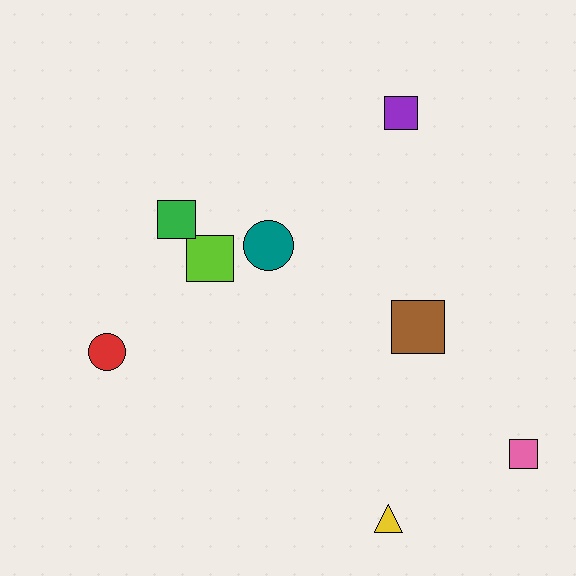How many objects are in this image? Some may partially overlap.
There are 8 objects.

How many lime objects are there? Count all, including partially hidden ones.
There is 1 lime object.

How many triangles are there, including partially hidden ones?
There is 1 triangle.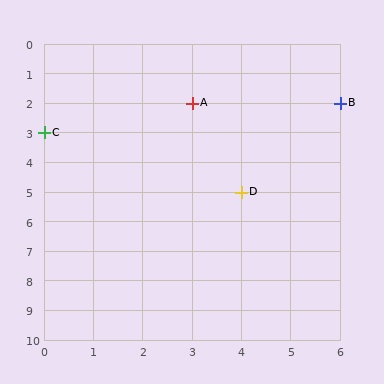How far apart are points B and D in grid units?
Points B and D are 2 columns and 3 rows apart (about 3.6 grid units diagonally).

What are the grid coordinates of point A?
Point A is at grid coordinates (3, 2).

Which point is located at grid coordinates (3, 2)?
Point A is at (3, 2).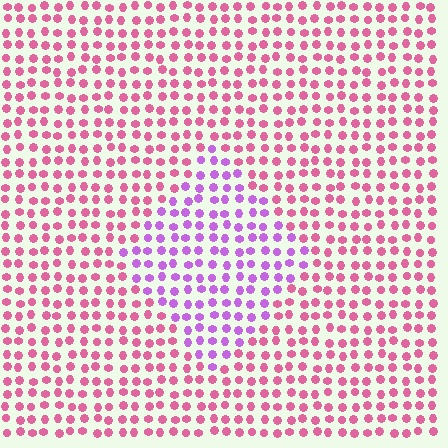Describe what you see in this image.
The image is filled with small pink elements in a uniform arrangement. A diamond-shaped region is visible where the elements are tinted to a slightly different hue, forming a subtle color boundary.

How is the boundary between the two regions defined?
The boundary is defined purely by a slight shift in hue (about 46 degrees). Spacing, size, and orientation are identical on both sides.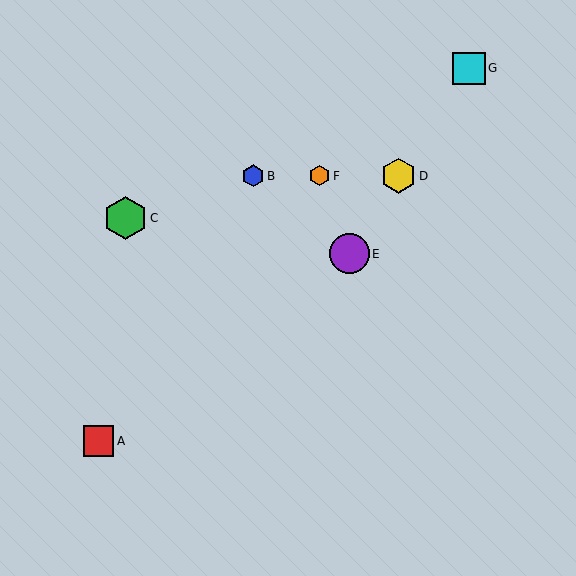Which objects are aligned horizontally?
Objects B, D, F are aligned horizontally.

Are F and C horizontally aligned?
No, F is at y≈176 and C is at y≈218.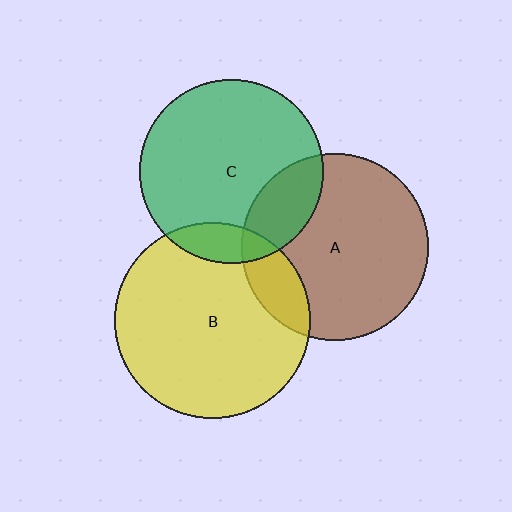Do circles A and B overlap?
Yes.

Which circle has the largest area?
Circle B (yellow).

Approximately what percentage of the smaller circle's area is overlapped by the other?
Approximately 15%.